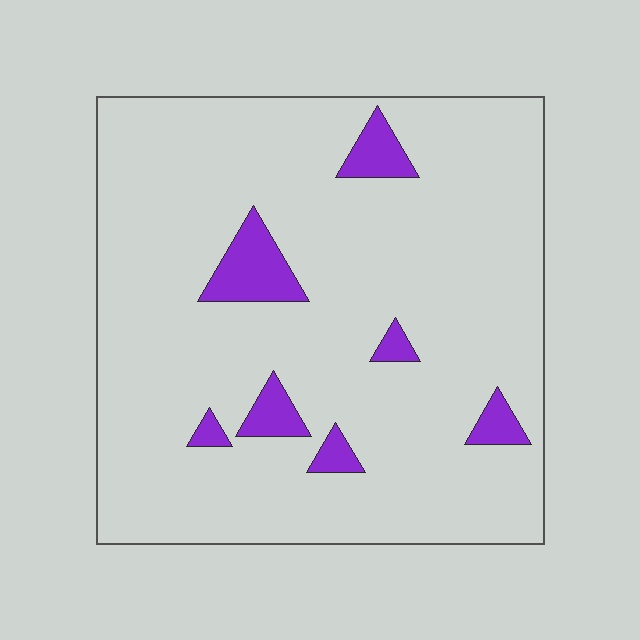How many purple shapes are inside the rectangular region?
7.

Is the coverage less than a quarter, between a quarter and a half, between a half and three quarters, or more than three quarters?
Less than a quarter.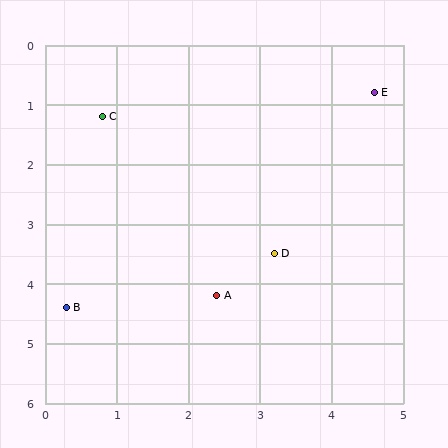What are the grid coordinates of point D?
Point D is at approximately (3.2, 3.5).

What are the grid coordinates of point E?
Point E is at approximately (4.6, 0.8).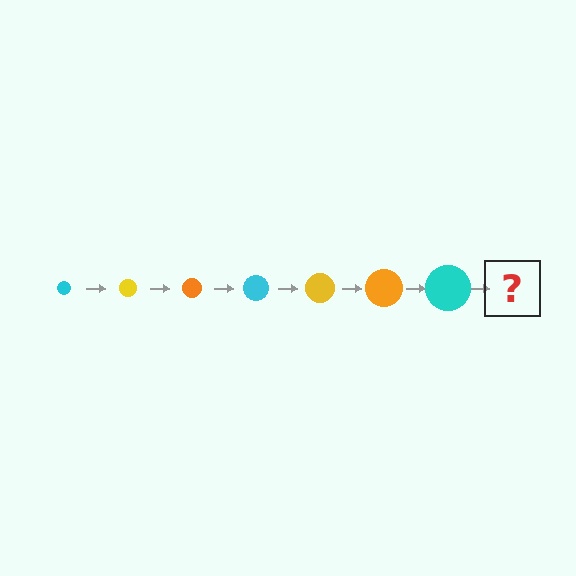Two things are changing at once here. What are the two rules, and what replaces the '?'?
The two rules are that the circle grows larger each step and the color cycles through cyan, yellow, and orange. The '?' should be a yellow circle, larger than the previous one.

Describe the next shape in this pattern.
It should be a yellow circle, larger than the previous one.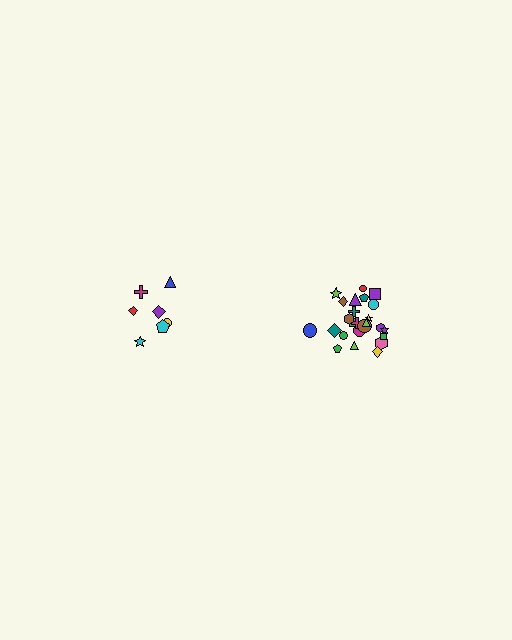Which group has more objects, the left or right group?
The right group.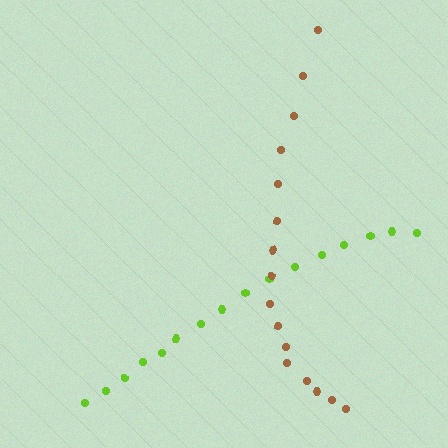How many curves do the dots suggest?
There are 2 distinct paths.